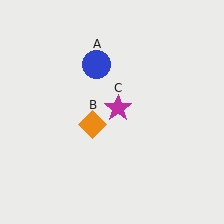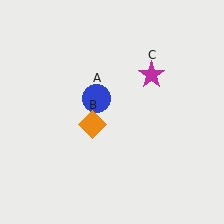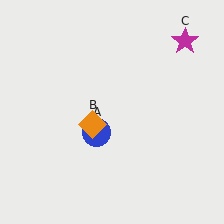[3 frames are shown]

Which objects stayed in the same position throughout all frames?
Orange diamond (object B) remained stationary.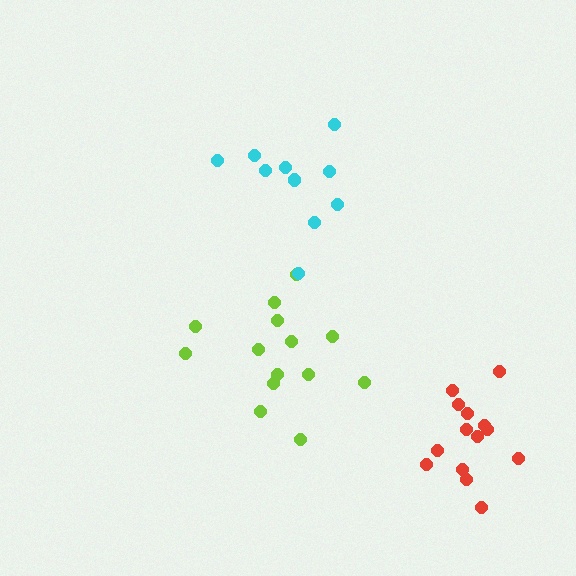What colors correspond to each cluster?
The clusters are colored: lime, cyan, red.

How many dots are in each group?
Group 1: 14 dots, Group 2: 10 dots, Group 3: 14 dots (38 total).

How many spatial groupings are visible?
There are 3 spatial groupings.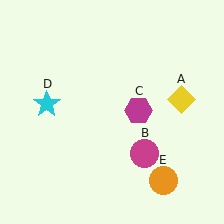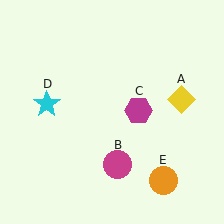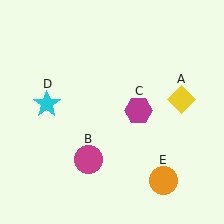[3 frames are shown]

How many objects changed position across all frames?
1 object changed position: magenta circle (object B).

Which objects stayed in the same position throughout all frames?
Yellow diamond (object A) and magenta hexagon (object C) and cyan star (object D) and orange circle (object E) remained stationary.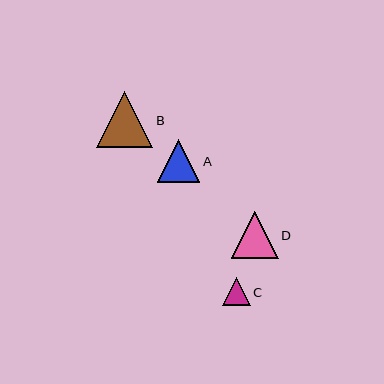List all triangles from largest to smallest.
From largest to smallest: B, D, A, C.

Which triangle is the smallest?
Triangle C is the smallest with a size of approximately 28 pixels.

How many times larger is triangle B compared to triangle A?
Triangle B is approximately 1.3 times the size of triangle A.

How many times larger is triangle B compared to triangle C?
Triangle B is approximately 2.0 times the size of triangle C.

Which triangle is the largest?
Triangle B is the largest with a size of approximately 57 pixels.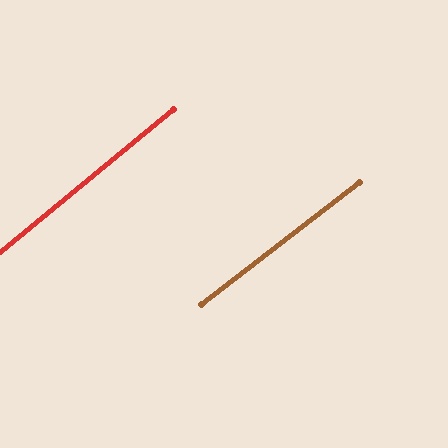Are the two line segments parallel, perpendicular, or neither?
Parallel — their directions differ by only 1.6°.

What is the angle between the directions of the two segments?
Approximately 2 degrees.